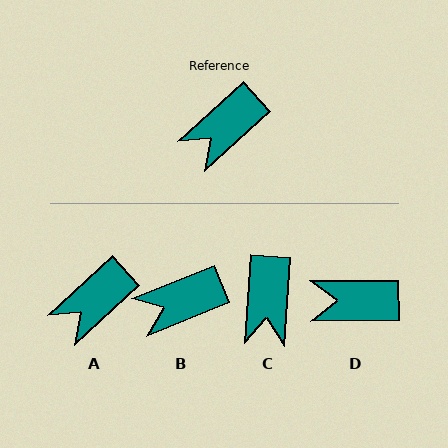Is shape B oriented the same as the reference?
No, it is off by about 20 degrees.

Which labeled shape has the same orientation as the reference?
A.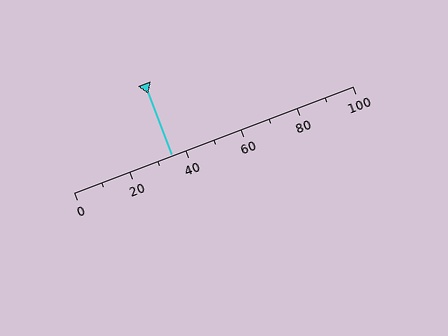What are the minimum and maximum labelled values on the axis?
The axis runs from 0 to 100.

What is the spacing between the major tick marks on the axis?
The major ticks are spaced 20 apart.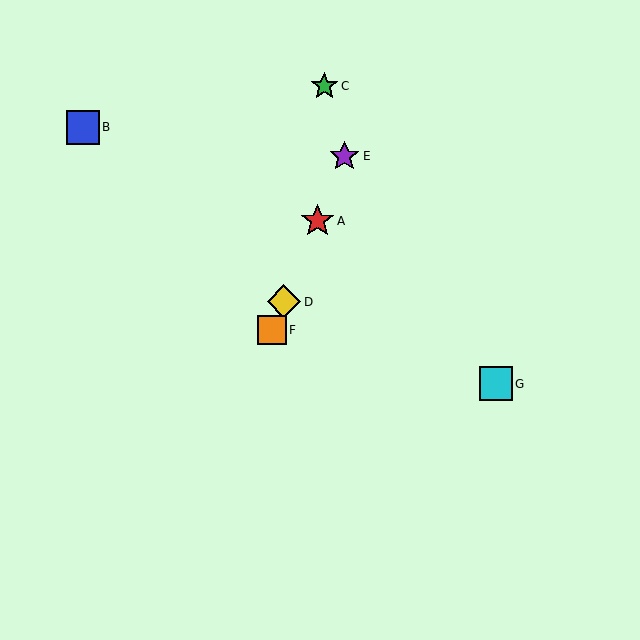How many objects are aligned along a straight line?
4 objects (A, D, E, F) are aligned along a straight line.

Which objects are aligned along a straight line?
Objects A, D, E, F are aligned along a straight line.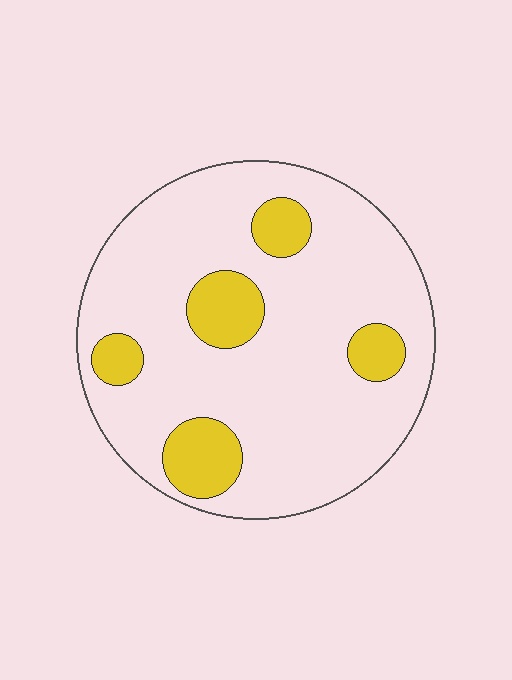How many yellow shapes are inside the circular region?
5.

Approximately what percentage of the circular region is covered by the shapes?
Approximately 20%.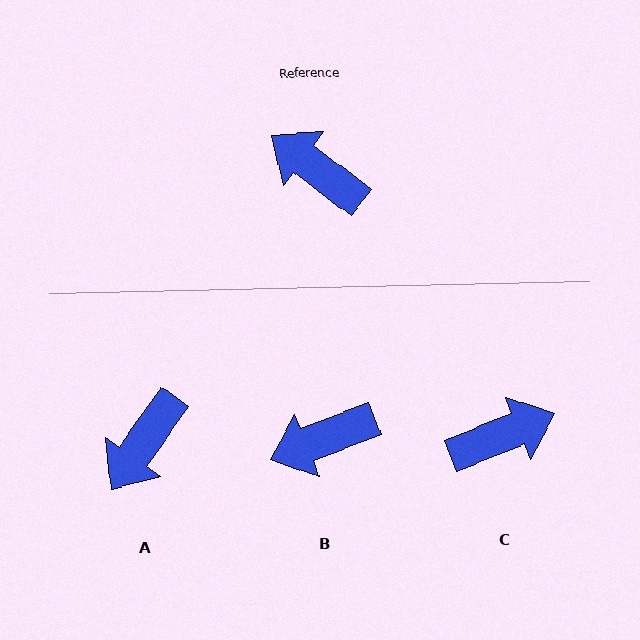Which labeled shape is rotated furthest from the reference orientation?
C, about 121 degrees away.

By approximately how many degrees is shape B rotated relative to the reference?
Approximately 59 degrees counter-clockwise.